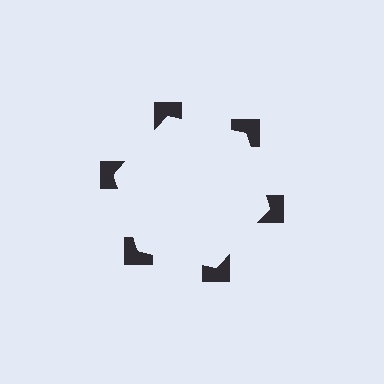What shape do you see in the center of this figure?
An illusory hexagon — its edges are inferred from the aligned wedge cuts in the notched squares, not physically drawn.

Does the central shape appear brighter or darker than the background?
It typically appears slightly brighter than the background, even though no actual brightness change is drawn.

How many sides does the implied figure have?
6 sides.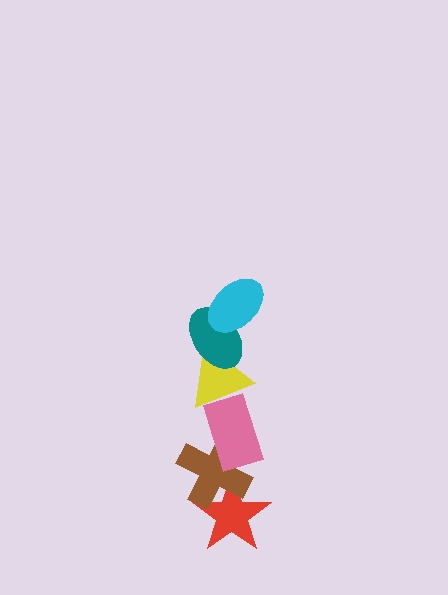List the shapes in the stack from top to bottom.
From top to bottom: the cyan ellipse, the teal ellipse, the yellow triangle, the pink rectangle, the brown cross, the red star.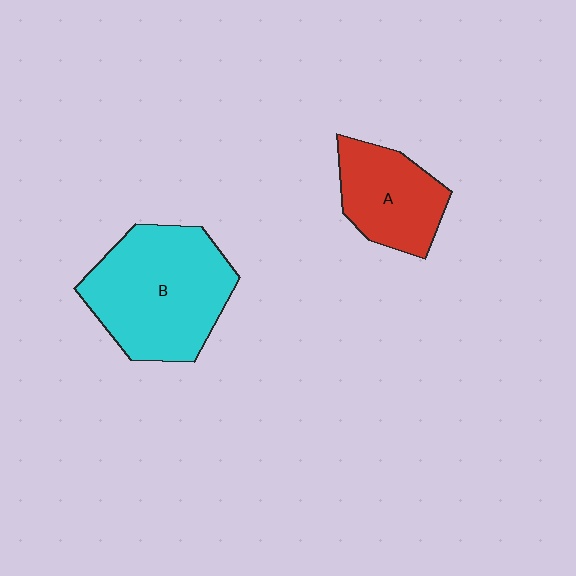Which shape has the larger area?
Shape B (cyan).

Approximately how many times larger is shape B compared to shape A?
Approximately 1.7 times.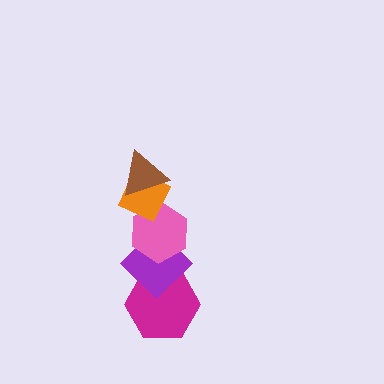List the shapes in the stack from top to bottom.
From top to bottom: the brown triangle, the orange diamond, the pink hexagon, the purple diamond, the magenta hexagon.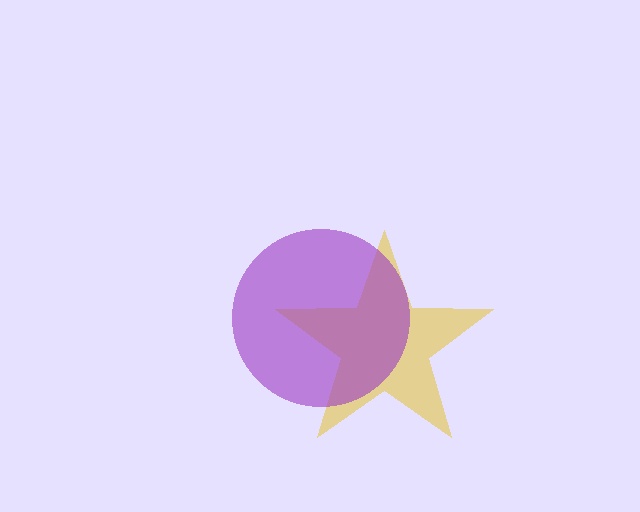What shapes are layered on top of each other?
The layered shapes are: a yellow star, a purple circle.